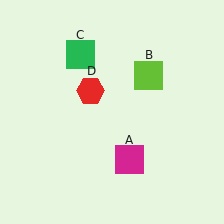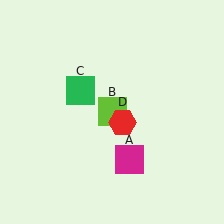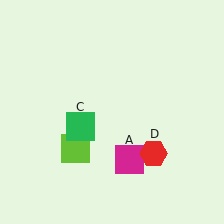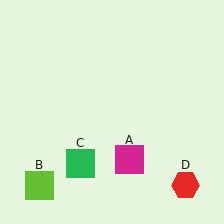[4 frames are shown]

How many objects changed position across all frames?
3 objects changed position: lime square (object B), green square (object C), red hexagon (object D).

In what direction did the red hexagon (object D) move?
The red hexagon (object D) moved down and to the right.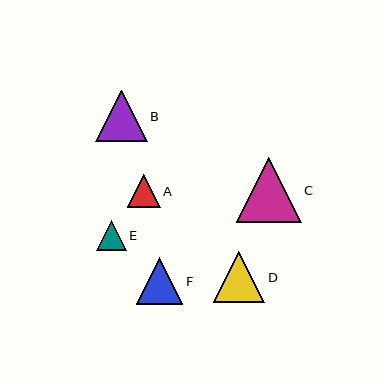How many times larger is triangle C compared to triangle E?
Triangle C is approximately 2.2 times the size of triangle E.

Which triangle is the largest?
Triangle C is the largest with a size of approximately 65 pixels.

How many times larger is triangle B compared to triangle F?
Triangle B is approximately 1.1 times the size of triangle F.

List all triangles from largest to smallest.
From largest to smallest: C, B, D, F, A, E.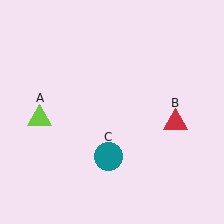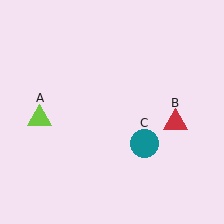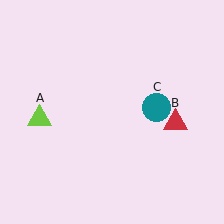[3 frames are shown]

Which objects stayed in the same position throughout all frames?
Lime triangle (object A) and red triangle (object B) remained stationary.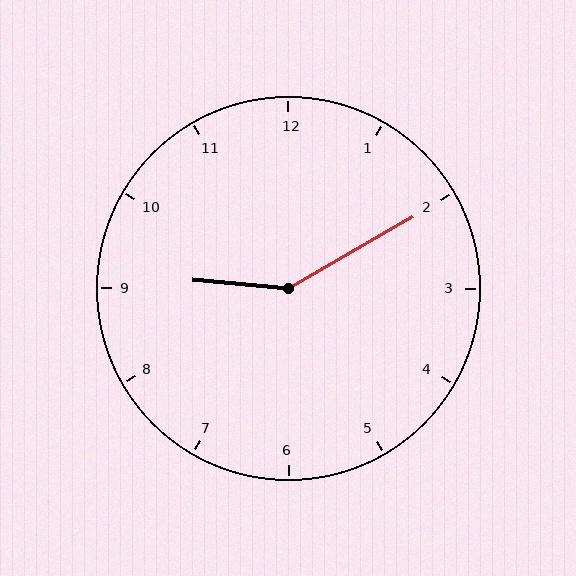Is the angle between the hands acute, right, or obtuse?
It is obtuse.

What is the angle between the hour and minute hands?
Approximately 145 degrees.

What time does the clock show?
9:10.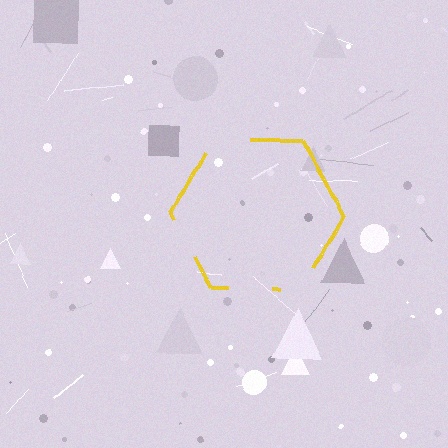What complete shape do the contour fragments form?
The contour fragments form a hexagon.